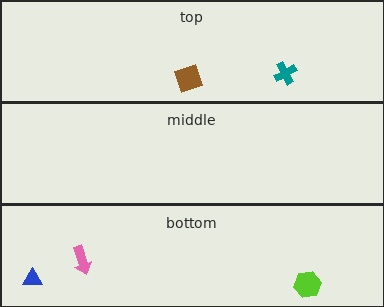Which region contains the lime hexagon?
The bottom region.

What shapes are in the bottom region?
The blue triangle, the pink arrow, the lime hexagon.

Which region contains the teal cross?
The top region.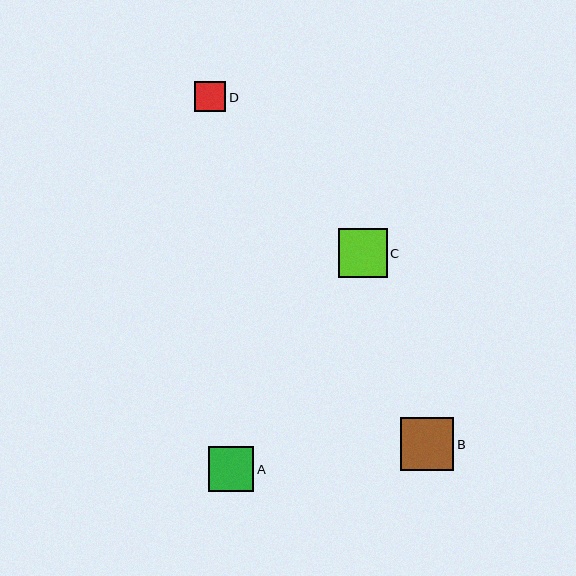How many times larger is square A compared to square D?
Square A is approximately 1.5 times the size of square D.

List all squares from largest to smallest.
From largest to smallest: B, C, A, D.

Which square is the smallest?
Square D is the smallest with a size of approximately 31 pixels.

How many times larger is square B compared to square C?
Square B is approximately 1.1 times the size of square C.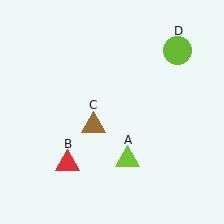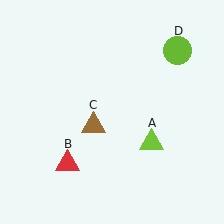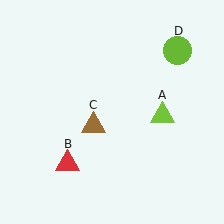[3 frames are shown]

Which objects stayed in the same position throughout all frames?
Red triangle (object B) and brown triangle (object C) and lime circle (object D) remained stationary.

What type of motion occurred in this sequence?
The lime triangle (object A) rotated counterclockwise around the center of the scene.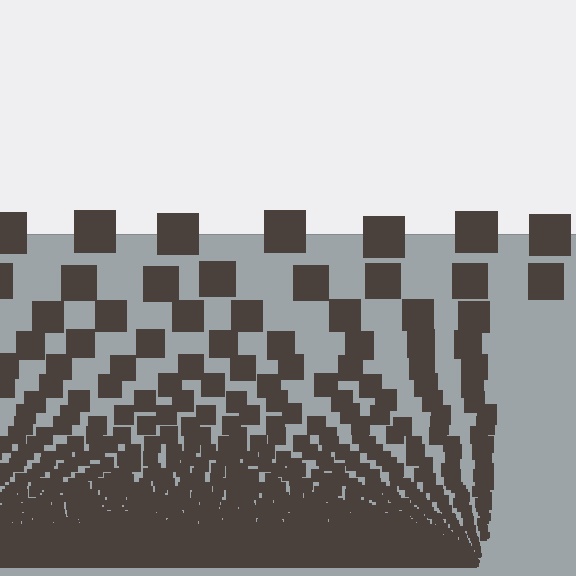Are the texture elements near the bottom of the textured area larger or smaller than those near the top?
Smaller. The gradient is inverted — elements near the bottom are smaller and denser.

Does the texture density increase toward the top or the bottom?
Density increases toward the bottom.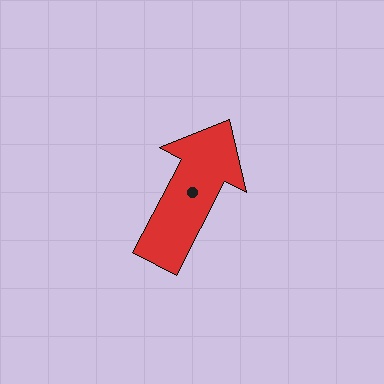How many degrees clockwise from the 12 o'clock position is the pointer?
Approximately 27 degrees.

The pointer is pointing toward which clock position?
Roughly 1 o'clock.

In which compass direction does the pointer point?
Northeast.